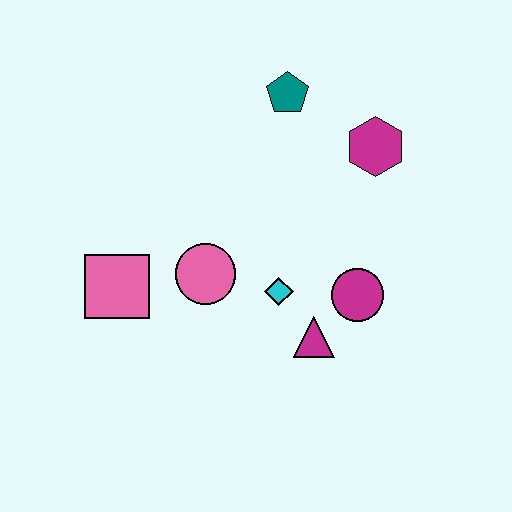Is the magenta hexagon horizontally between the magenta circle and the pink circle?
No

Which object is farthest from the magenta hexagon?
The pink square is farthest from the magenta hexagon.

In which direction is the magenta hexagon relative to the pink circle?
The magenta hexagon is to the right of the pink circle.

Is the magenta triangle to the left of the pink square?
No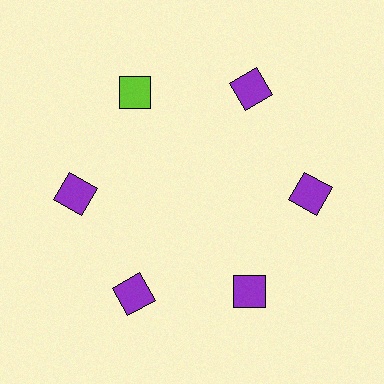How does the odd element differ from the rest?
It has a different color: lime instead of purple.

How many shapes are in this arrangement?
There are 6 shapes arranged in a ring pattern.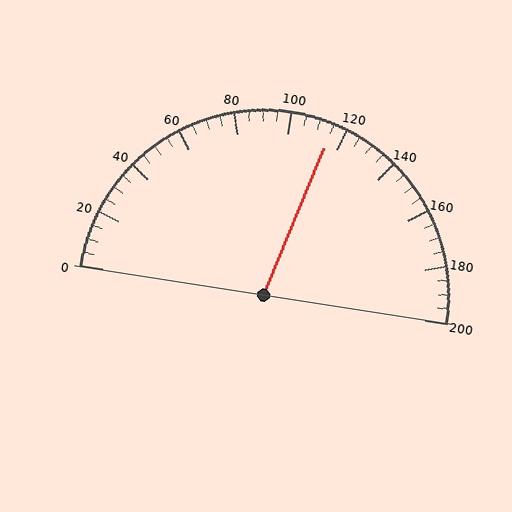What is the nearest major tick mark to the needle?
The nearest major tick mark is 120.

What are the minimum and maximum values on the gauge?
The gauge ranges from 0 to 200.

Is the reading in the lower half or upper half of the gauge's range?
The reading is in the upper half of the range (0 to 200).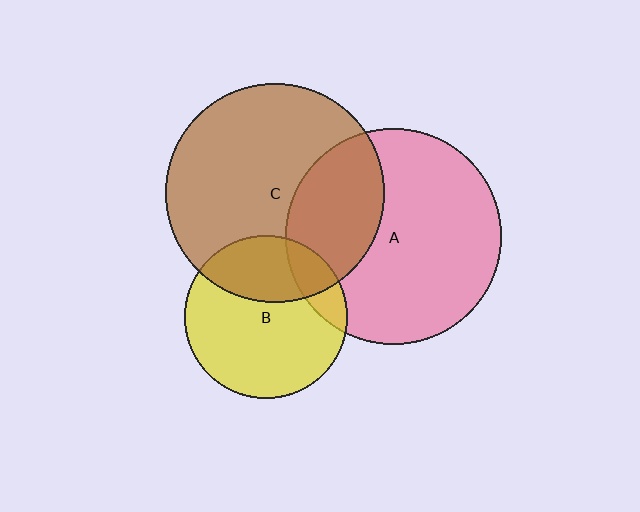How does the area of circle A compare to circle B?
Approximately 1.7 times.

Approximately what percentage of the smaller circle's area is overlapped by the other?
Approximately 30%.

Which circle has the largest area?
Circle C (brown).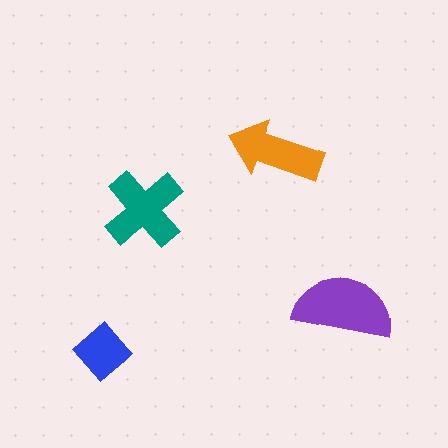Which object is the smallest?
The blue diamond.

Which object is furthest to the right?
The purple semicircle is rightmost.